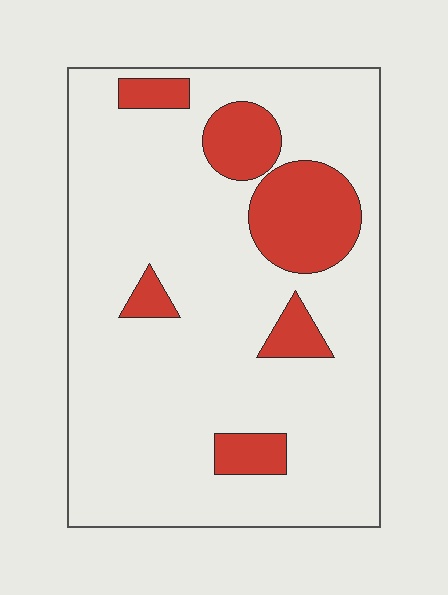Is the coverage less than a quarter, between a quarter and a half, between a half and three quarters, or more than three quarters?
Less than a quarter.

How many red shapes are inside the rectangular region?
6.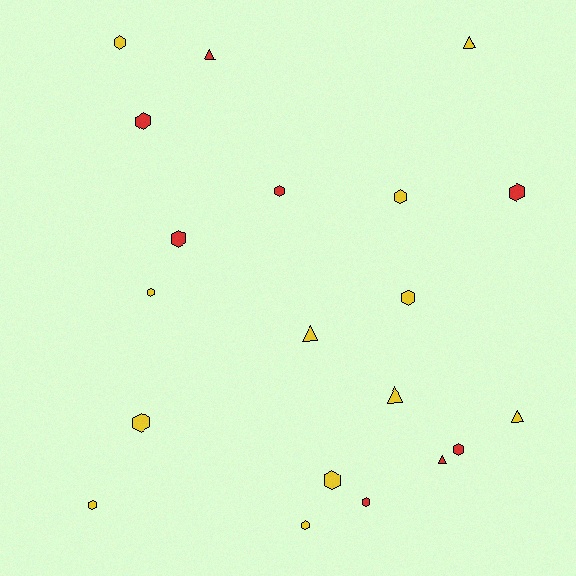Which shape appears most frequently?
Hexagon, with 14 objects.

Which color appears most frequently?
Yellow, with 12 objects.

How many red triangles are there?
There are 2 red triangles.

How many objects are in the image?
There are 20 objects.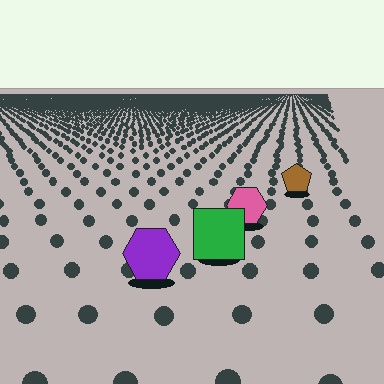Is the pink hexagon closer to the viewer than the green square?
No. The green square is closer — you can tell from the texture gradient: the ground texture is coarser near it.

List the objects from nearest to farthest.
From nearest to farthest: the purple hexagon, the green square, the pink hexagon, the brown pentagon.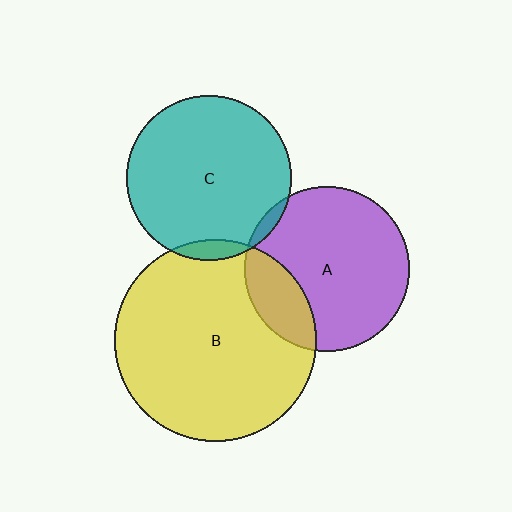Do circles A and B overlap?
Yes.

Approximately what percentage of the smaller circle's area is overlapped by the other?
Approximately 20%.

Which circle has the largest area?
Circle B (yellow).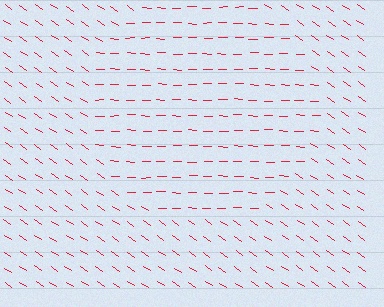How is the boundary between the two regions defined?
The boundary is defined purely by a change in line orientation (approximately 33 degrees difference). All lines are the same color and thickness.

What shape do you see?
I see a circle.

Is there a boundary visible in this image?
Yes, there is a texture boundary formed by a change in line orientation.